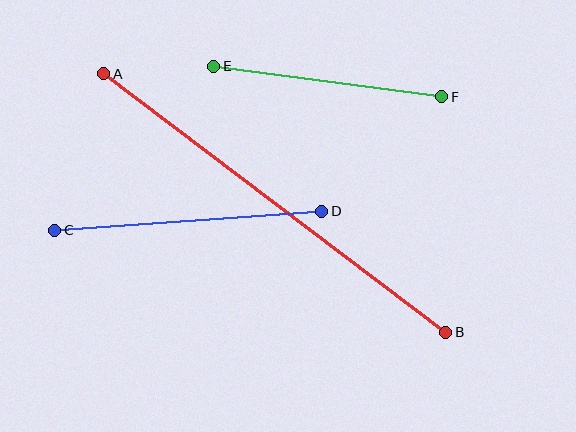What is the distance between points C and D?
The distance is approximately 268 pixels.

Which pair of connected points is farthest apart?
Points A and B are farthest apart.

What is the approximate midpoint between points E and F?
The midpoint is at approximately (328, 81) pixels.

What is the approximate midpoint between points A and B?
The midpoint is at approximately (275, 203) pixels.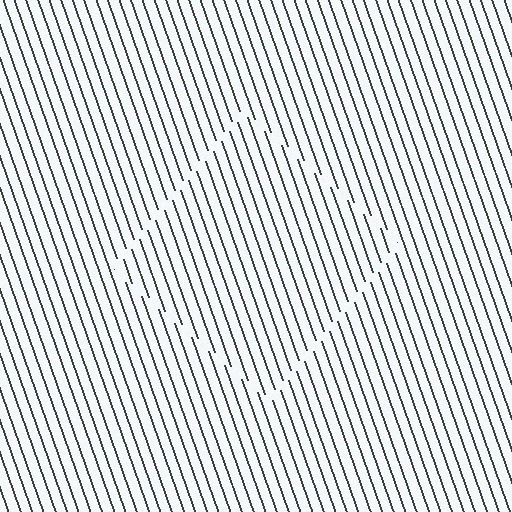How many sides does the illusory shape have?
4 sides — the line-ends trace a square.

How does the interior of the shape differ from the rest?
The interior of the shape contains the same grating, shifted by half a period — the contour is defined by the phase discontinuity where line-ends from the inner and outer gratings abut.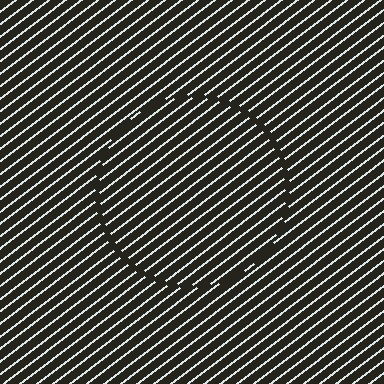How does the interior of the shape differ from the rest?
The interior of the shape contains the same grating, shifted by half a period — the contour is defined by the phase discontinuity where line-ends from the inner and outer gratings abut.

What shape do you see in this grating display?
An illusory circle. The interior of the shape contains the same grating, shifted by half a period — the contour is defined by the phase discontinuity where line-ends from the inner and outer gratings abut.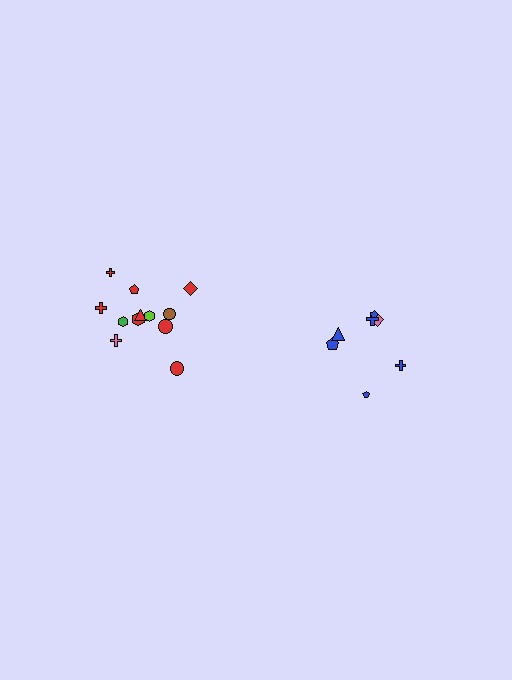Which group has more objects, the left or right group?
The left group.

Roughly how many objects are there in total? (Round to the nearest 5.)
Roughly 20 objects in total.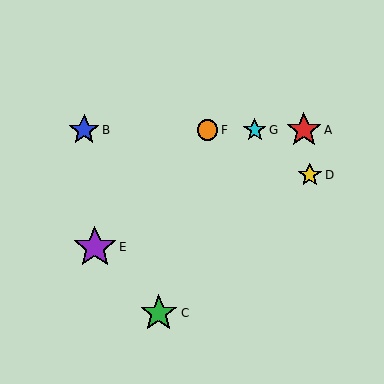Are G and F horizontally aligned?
Yes, both are at y≈130.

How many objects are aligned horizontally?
4 objects (A, B, F, G) are aligned horizontally.